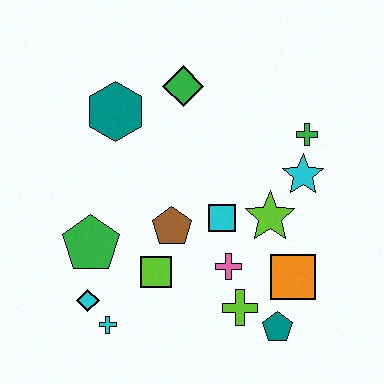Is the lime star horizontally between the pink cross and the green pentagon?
No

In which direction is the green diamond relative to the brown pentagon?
The green diamond is above the brown pentagon.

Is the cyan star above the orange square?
Yes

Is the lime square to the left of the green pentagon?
No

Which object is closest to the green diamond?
The teal hexagon is closest to the green diamond.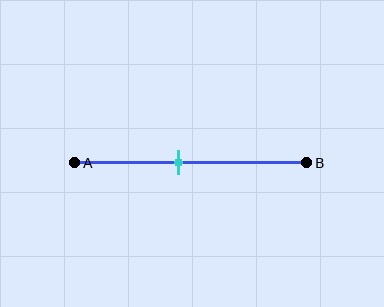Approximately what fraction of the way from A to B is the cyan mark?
The cyan mark is approximately 45% of the way from A to B.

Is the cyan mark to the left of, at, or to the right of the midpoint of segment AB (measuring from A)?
The cyan mark is to the left of the midpoint of segment AB.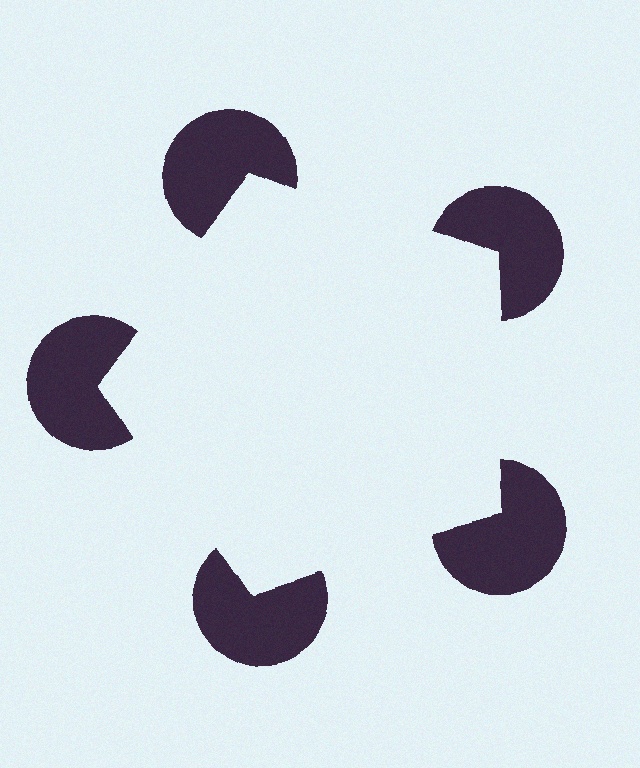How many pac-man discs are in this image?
There are 5 — one at each vertex of the illusory pentagon.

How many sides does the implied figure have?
5 sides.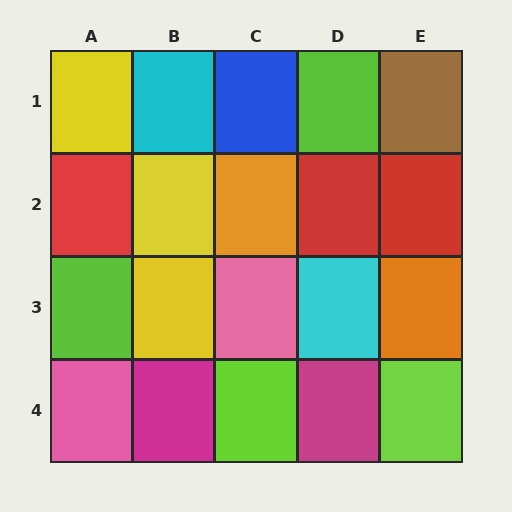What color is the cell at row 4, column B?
Magenta.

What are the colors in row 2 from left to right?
Red, yellow, orange, red, red.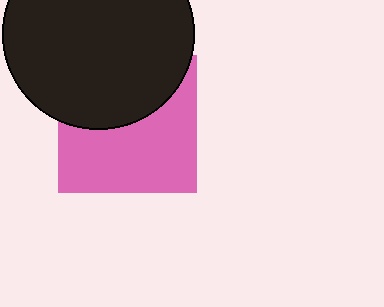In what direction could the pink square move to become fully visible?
The pink square could move down. That would shift it out from behind the black circle entirely.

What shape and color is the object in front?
The object in front is a black circle.